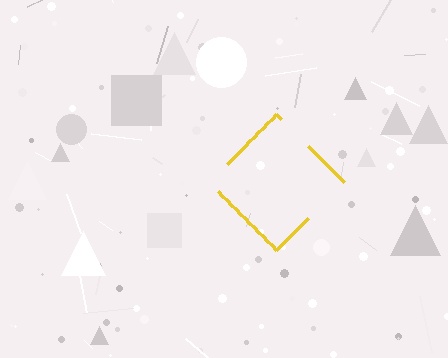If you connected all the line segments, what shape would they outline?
They would outline a diamond.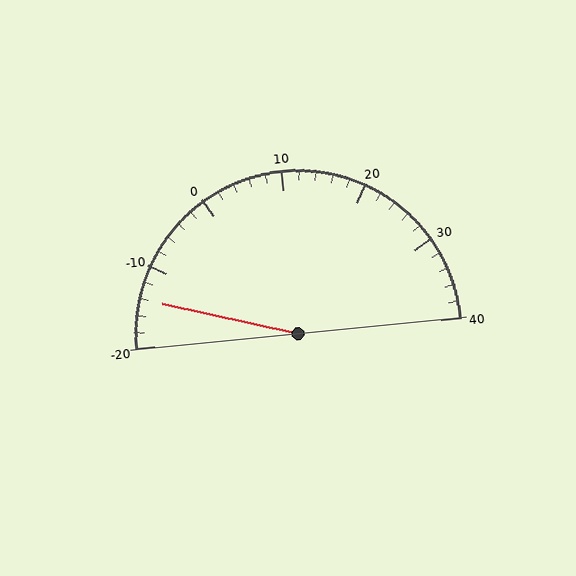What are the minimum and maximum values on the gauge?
The gauge ranges from -20 to 40.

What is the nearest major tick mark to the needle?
The nearest major tick mark is -10.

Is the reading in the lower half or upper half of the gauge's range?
The reading is in the lower half of the range (-20 to 40).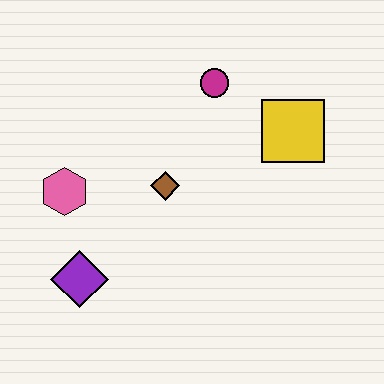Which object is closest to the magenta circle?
The yellow square is closest to the magenta circle.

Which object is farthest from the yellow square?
The purple diamond is farthest from the yellow square.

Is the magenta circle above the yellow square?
Yes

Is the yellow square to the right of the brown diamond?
Yes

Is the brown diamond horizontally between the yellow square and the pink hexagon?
Yes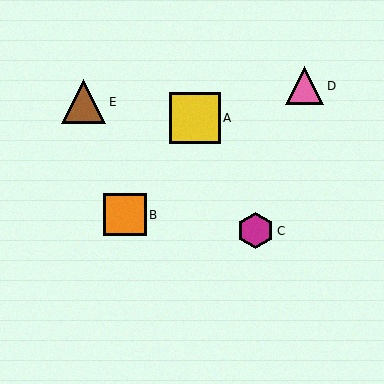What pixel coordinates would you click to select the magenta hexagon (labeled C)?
Click at (256, 231) to select the magenta hexagon C.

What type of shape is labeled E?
Shape E is a brown triangle.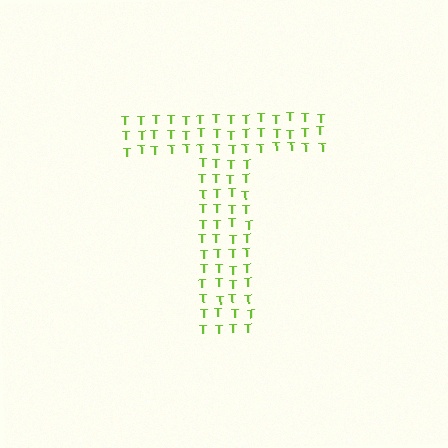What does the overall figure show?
The overall figure shows the letter T.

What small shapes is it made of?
It is made of small letter T's.